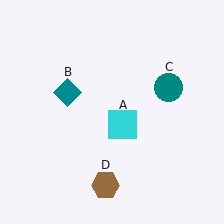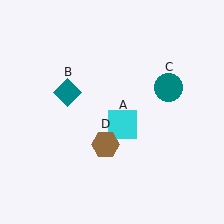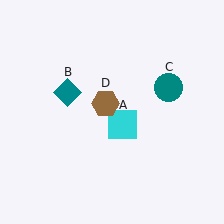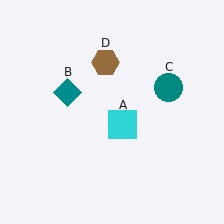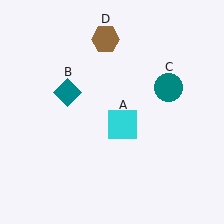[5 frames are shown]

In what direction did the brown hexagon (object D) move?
The brown hexagon (object D) moved up.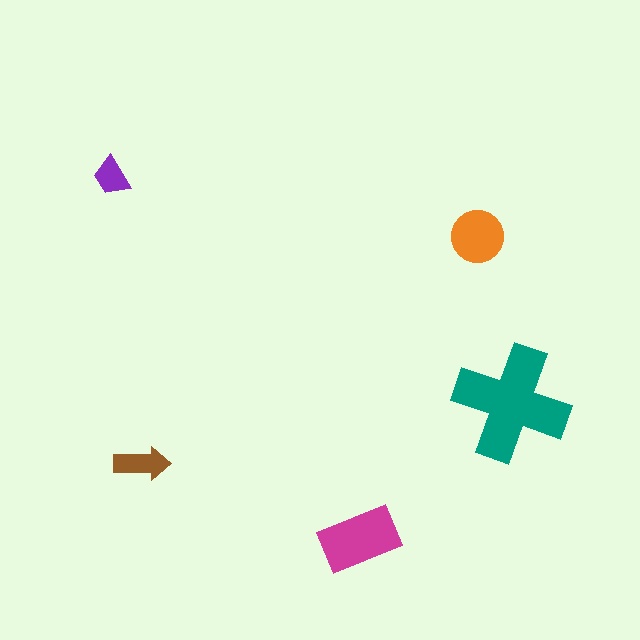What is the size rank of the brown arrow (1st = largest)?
4th.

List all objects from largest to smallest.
The teal cross, the magenta rectangle, the orange circle, the brown arrow, the purple trapezoid.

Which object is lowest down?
The magenta rectangle is bottommost.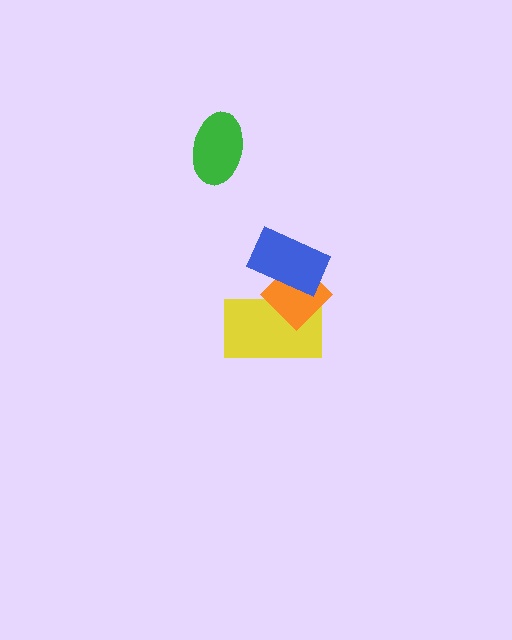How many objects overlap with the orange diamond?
2 objects overlap with the orange diamond.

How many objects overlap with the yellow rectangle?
2 objects overlap with the yellow rectangle.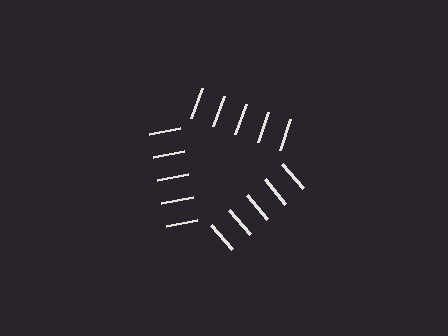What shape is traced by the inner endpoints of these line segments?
An illusory triangle — the line segments terminate on its edges but no continuous stroke is drawn.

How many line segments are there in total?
15 — 5 along each of the 3 edges.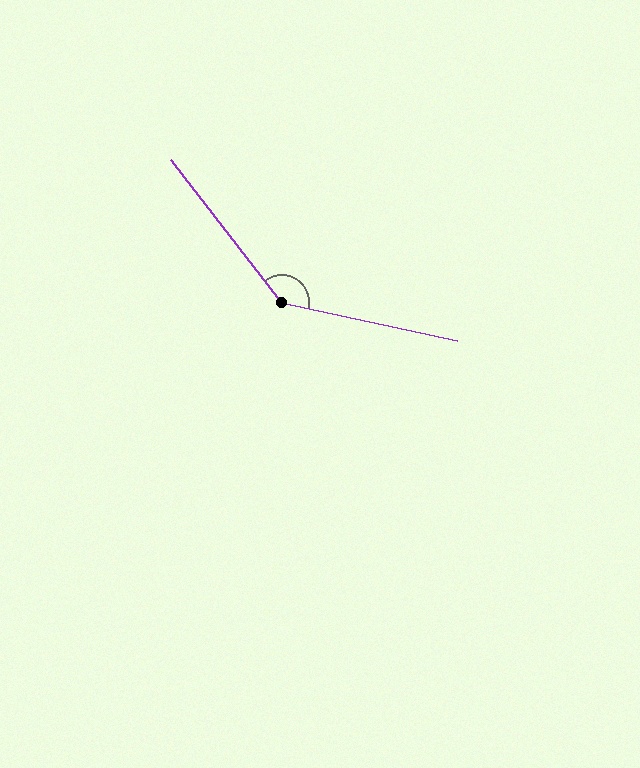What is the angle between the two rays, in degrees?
Approximately 140 degrees.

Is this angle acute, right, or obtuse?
It is obtuse.